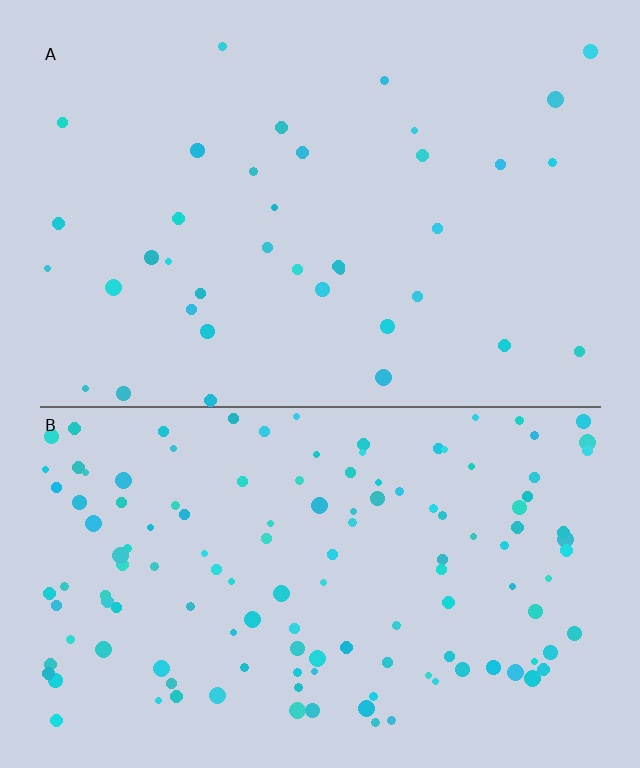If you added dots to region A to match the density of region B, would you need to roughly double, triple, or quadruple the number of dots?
Approximately quadruple.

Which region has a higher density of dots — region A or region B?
B (the bottom).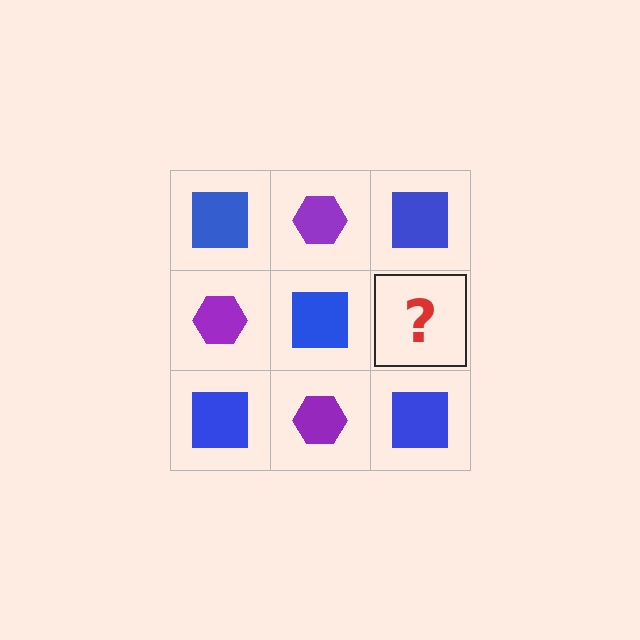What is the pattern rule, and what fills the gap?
The rule is that it alternates blue square and purple hexagon in a checkerboard pattern. The gap should be filled with a purple hexagon.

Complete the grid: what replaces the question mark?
The question mark should be replaced with a purple hexagon.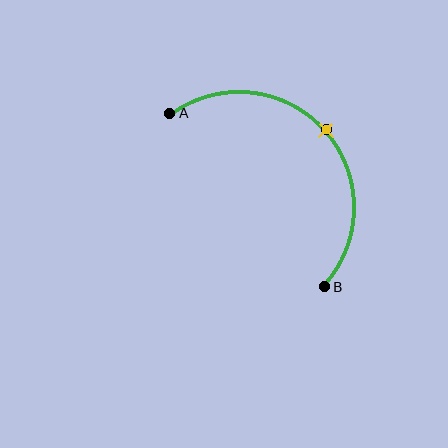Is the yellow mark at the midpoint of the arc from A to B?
Yes. The yellow mark lies on the arc at equal arc-length from both A and B — it is the arc midpoint.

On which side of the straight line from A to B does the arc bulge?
The arc bulges above and to the right of the straight line connecting A and B.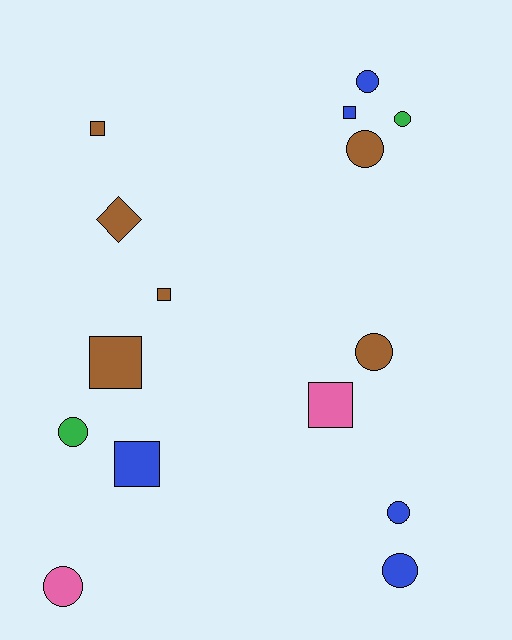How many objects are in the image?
There are 15 objects.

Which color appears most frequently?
Brown, with 6 objects.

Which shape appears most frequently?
Circle, with 8 objects.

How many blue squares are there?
There are 2 blue squares.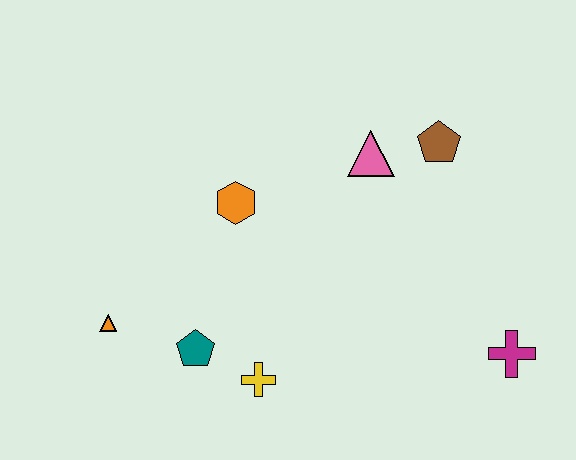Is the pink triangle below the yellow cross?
No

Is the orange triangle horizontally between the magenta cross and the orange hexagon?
No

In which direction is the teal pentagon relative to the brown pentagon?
The teal pentagon is to the left of the brown pentagon.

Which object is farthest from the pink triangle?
The orange triangle is farthest from the pink triangle.